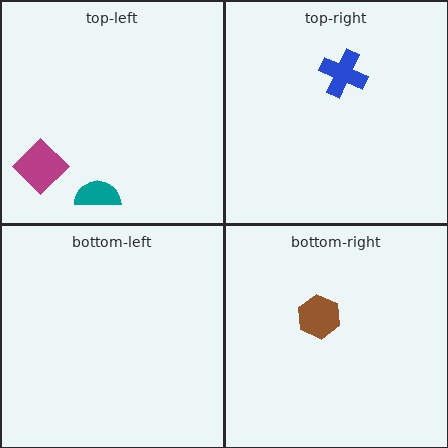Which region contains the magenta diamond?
The top-left region.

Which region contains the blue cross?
The top-right region.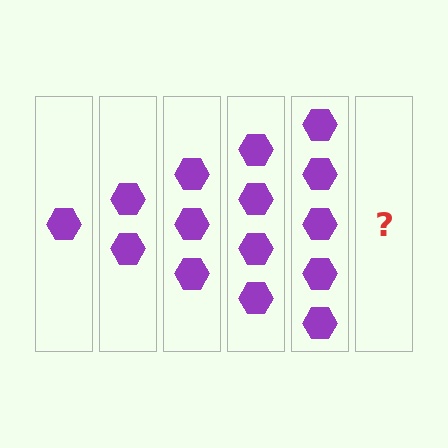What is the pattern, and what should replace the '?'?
The pattern is that each step adds one more hexagon. The '?' should be 6 hexagons.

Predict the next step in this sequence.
The next step is 6 hexagons.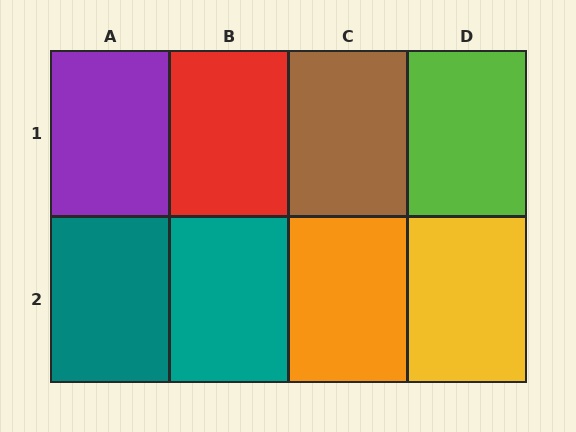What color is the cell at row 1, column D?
Lime.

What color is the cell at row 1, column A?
Purple.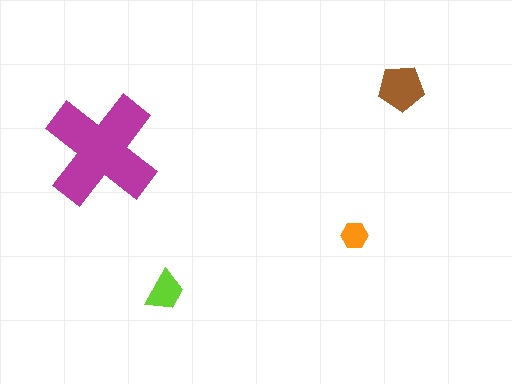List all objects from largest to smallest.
The magenta cross, the brown pentagon, the lime trapezoid, the orange hexagon.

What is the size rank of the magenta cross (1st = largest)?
1st.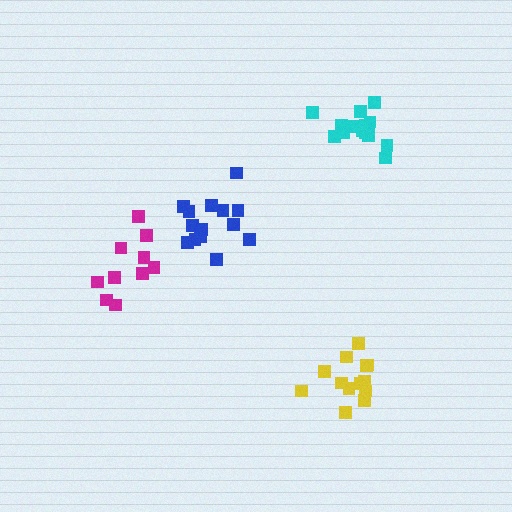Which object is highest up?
The cyan cluster is topmost.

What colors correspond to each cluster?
The clusters are colored: cyan, blue, magenta, yellow.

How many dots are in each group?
Group 1: 16 dots, Group 2: 14 dots, Group 3: 10 dots, Group 4: 13 dots (53 total).